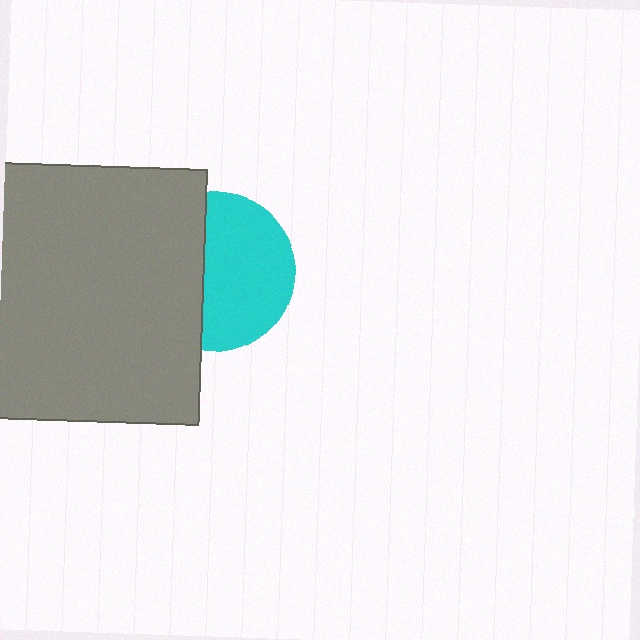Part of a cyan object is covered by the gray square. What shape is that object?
It is a circle.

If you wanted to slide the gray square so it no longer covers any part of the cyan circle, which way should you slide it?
Slide it left — that is the most direct way to separate the two shapes.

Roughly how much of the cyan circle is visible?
About half of it is visible (roughly 58%).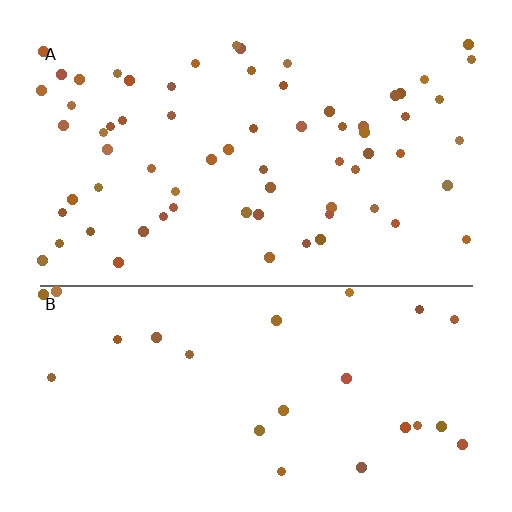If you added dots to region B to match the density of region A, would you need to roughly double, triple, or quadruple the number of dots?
Approximately triple.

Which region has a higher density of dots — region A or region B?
A (the top).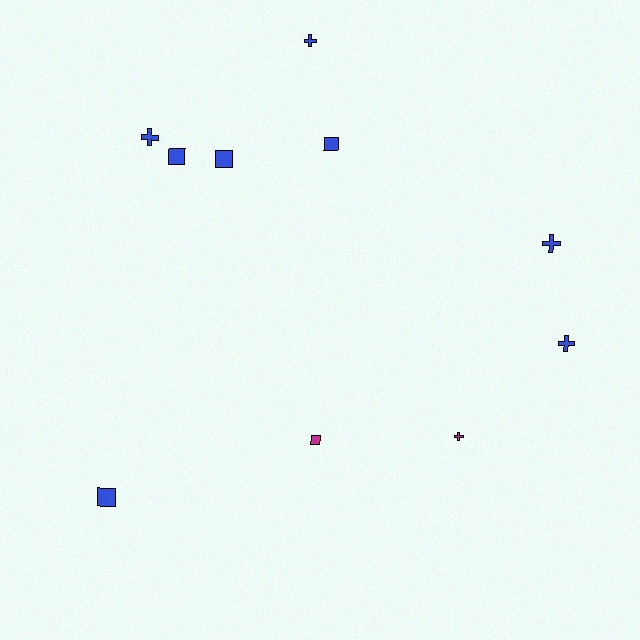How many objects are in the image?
There are 10 objects.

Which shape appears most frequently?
Cross, with 5 objects.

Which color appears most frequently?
Blue, with 8 objects.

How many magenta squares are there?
There is 1 magenta square.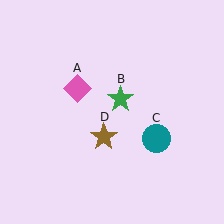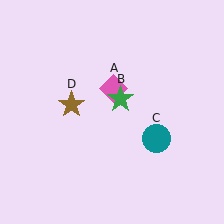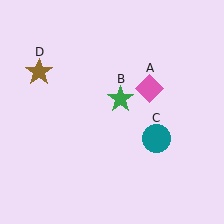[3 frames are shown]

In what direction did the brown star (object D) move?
The brown star (object D) moved up and to the left.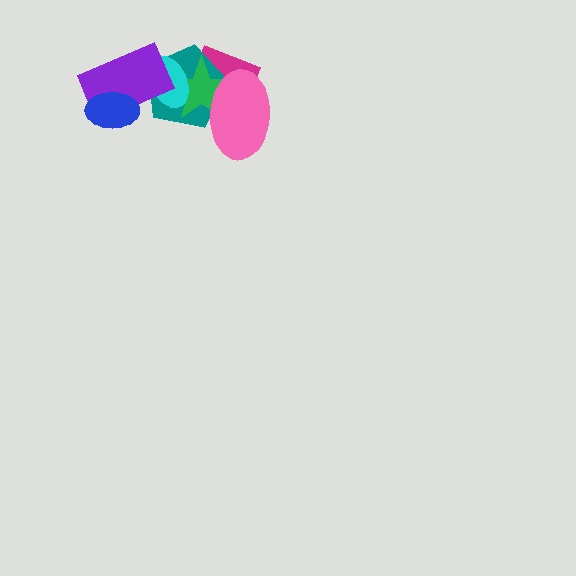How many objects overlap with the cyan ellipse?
4 objects overlap with the cyan ellipse.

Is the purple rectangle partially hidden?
Yes, it is partially covered by another shape.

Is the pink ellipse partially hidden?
No, no other shape covers it.